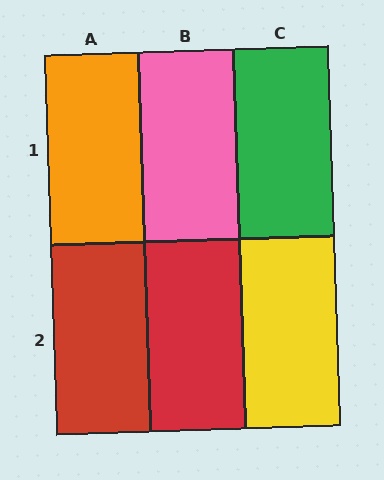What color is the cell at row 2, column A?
Red.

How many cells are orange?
1 cell is orange.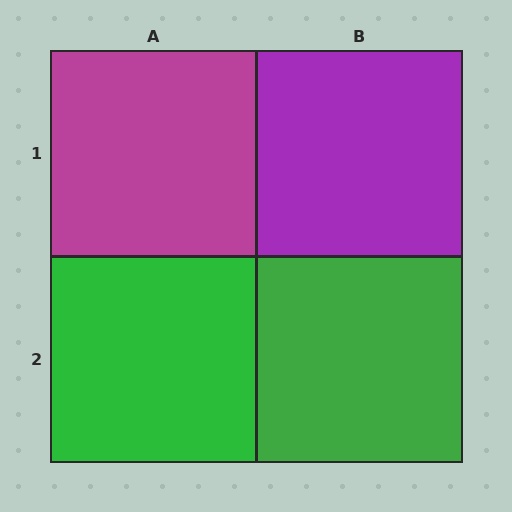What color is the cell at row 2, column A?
Green.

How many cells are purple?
1 cell is purple.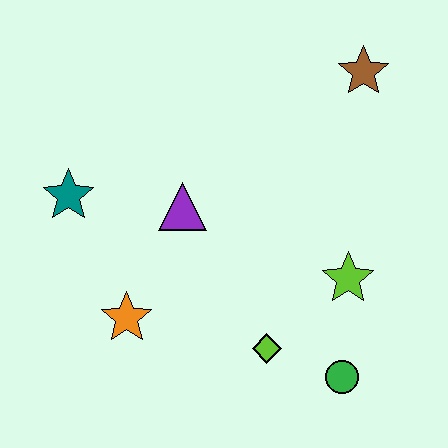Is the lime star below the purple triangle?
Yes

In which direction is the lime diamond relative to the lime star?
The lime diamond is to the left of the lime star.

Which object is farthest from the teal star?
The green circle is farthest from the teal star.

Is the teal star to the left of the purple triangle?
Yes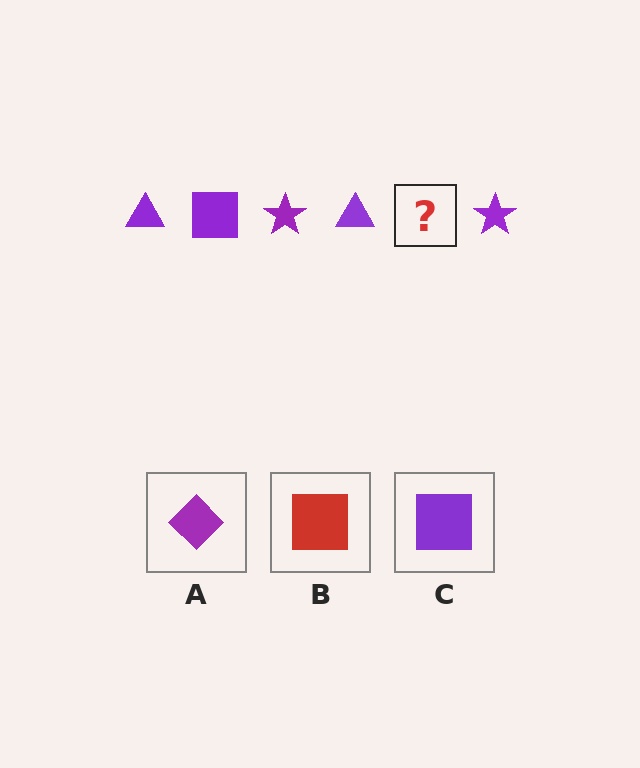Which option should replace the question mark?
Option C.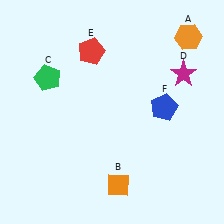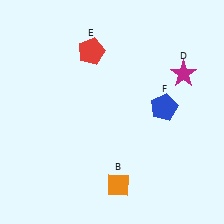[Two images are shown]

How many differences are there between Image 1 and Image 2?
There are 2 differences between the two images.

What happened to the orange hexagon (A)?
The orange hexagon (A) was removed in Image 2. It was in the top-right area of Image 1.